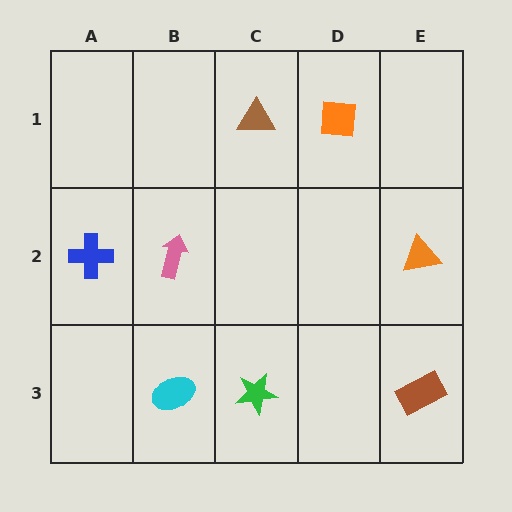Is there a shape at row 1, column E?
No, that cell is empty.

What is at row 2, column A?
A blue cross.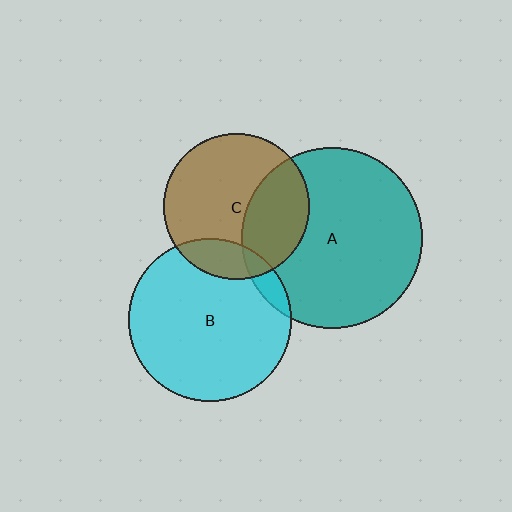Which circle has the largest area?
Circle A (teal).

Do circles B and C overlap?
Yes.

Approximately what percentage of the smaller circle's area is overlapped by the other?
Approximately 15%.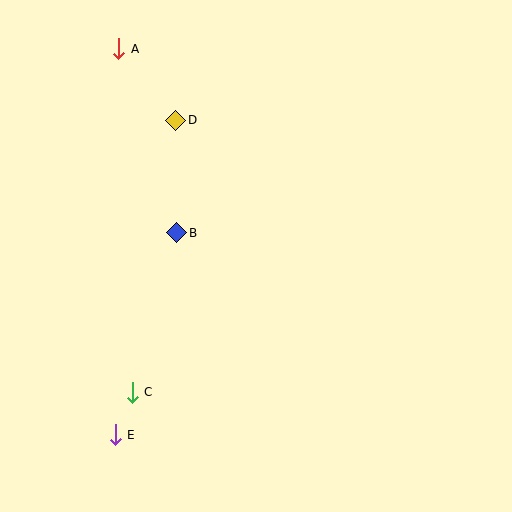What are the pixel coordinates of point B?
Point B is at (177, 233).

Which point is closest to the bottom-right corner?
Point C is closest to the bottom-right corner.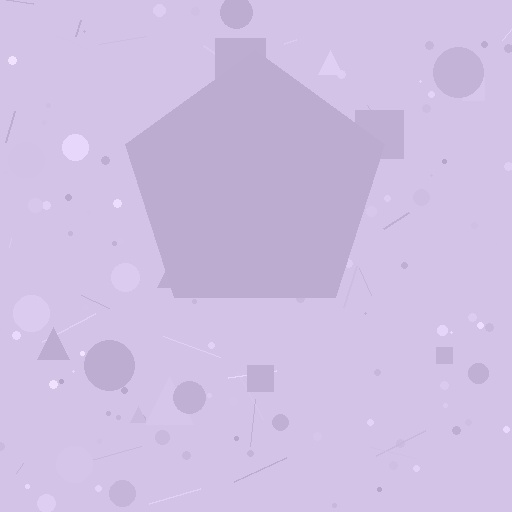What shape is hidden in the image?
A pentagon is hidden in the image.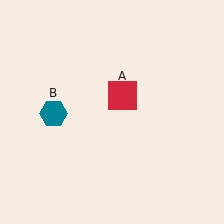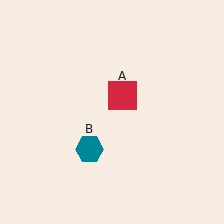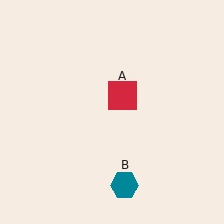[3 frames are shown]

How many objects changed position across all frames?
1 object changed position: teal hexagon (object B).